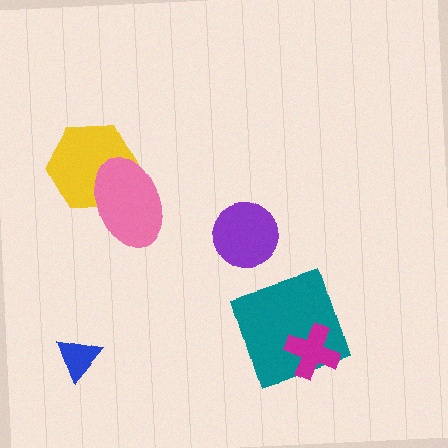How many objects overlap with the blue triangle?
0 objects overlap with the blue triangle.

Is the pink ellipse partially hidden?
No, no other shape covers it.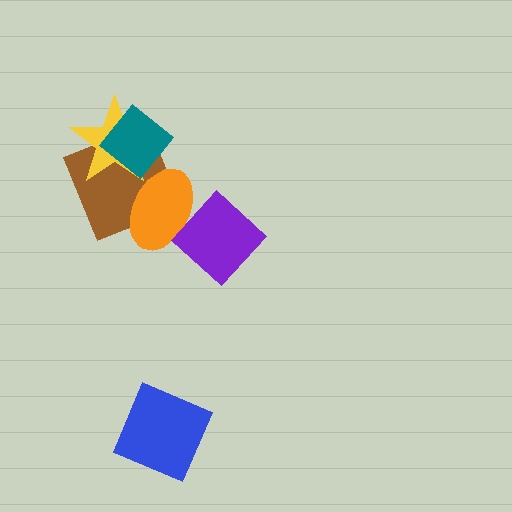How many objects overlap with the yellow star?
2 objects overlap with the yellow star.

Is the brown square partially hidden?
Yes, it is partially covered by another shape.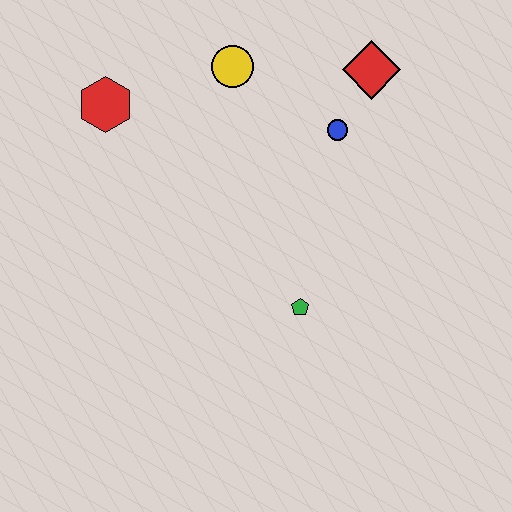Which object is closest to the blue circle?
The red diamond is closest to the blue circle.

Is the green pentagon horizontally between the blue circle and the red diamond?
No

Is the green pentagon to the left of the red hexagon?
No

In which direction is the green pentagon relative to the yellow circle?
The green pentagon is below the yellow circle.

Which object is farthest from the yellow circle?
The green pentagon is farthest from the yellow circle.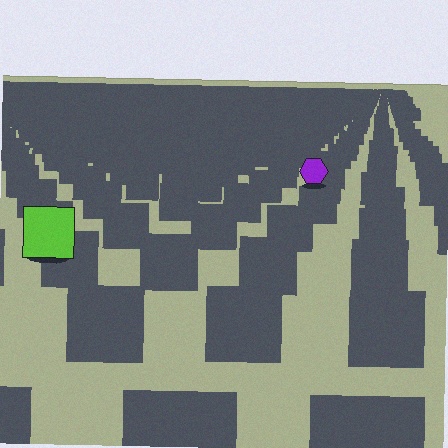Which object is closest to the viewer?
The lime square is closest. The texture marks near it are larger and more spread out.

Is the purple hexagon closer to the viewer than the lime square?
No. The lime square is closer — you can tell from the texture gradient: the ground texture is coarser near it.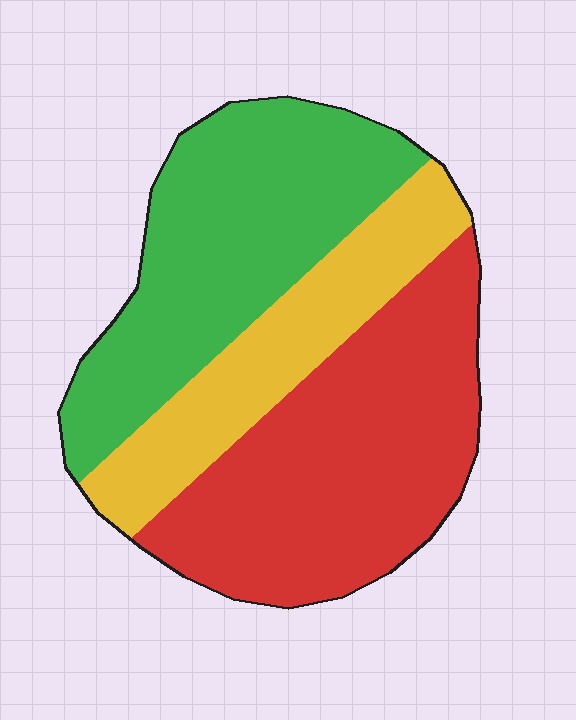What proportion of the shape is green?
Green takes up between a third and a half of the shape.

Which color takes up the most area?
Red, at roughly 40%.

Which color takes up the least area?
Yellow, at roughly 20%.